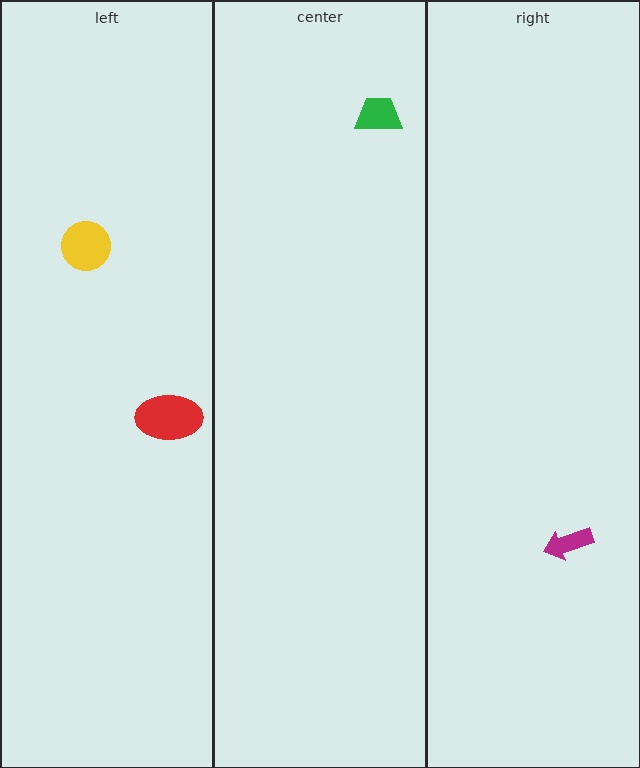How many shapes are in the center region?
1.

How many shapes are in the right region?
1.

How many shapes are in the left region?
2.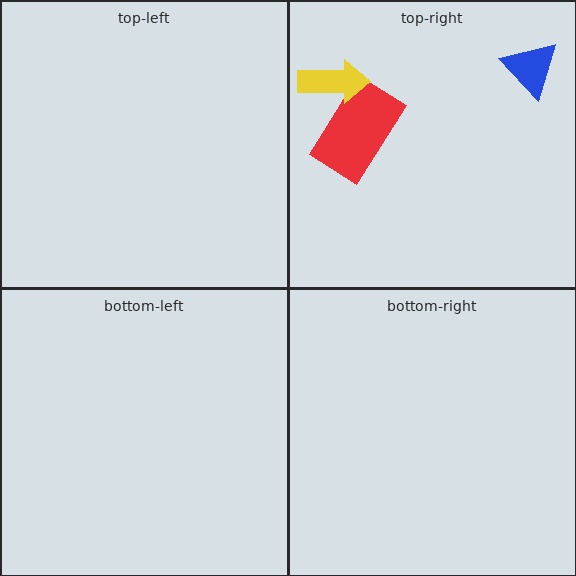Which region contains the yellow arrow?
The top-right region.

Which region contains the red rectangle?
The top-right region.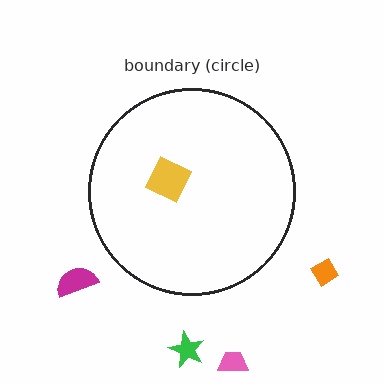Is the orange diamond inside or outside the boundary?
Outside.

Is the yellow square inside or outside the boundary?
Inside.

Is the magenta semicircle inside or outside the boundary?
Outside.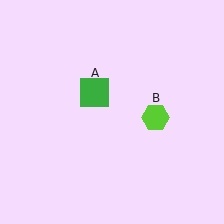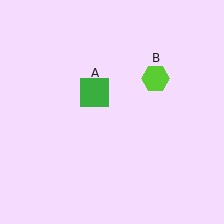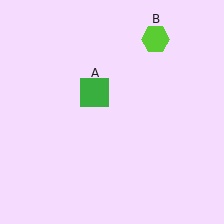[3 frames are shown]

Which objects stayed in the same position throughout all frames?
Green square (object A) remained stationary.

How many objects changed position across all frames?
1 object changed position: lime hexagon (object B).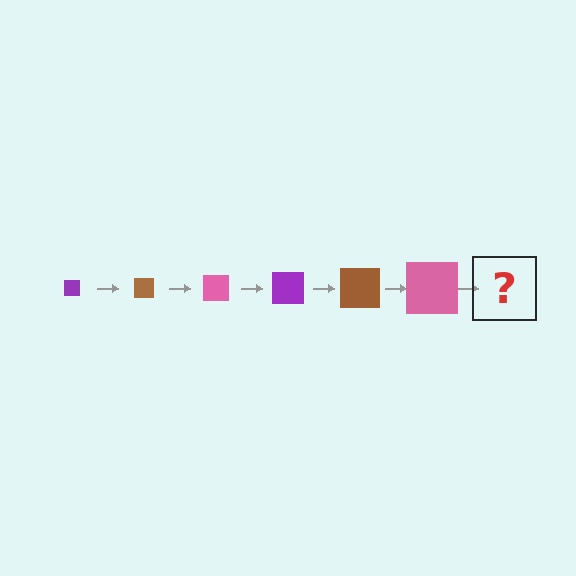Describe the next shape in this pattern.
It should be a purple square, larger than the previous one.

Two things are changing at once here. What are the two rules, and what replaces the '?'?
The two rules are that the square grows larger each step and the color cycles through purple, brown, and pink. The '?' should be a purple square, larger than the previous one.